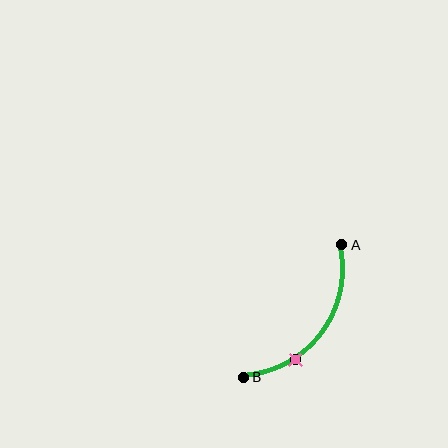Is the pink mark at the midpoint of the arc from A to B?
No. The pink mark lies on the arc but is closer to endpoint B. The arc midpoint would be at the point on the curve equidistant along the arc from both A and B.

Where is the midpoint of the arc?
The arc midpoint is the point on the curve farthest from the straight line joining A and B. It sits below and to the right of that line.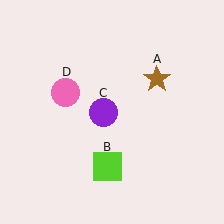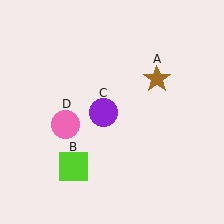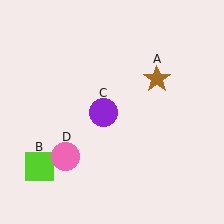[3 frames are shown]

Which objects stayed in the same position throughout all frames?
Brown star (object A) and purple circle (object C) remained stationary.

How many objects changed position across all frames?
2 objects changed position: lime square (object B), pink circle (object D).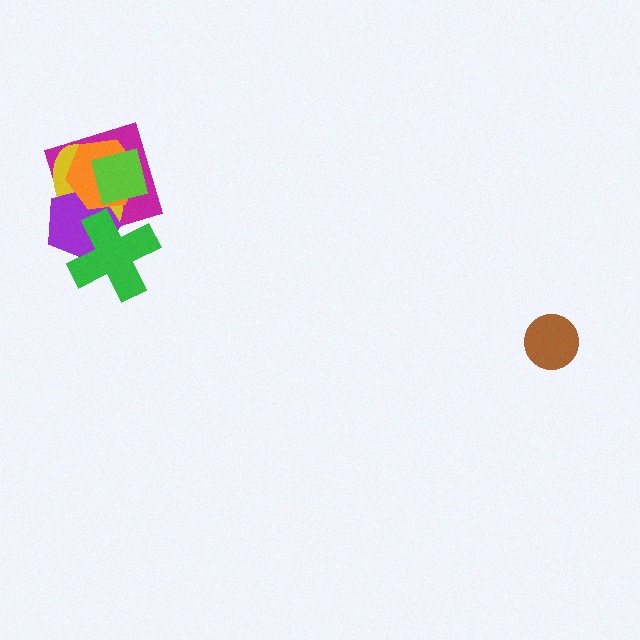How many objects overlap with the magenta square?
5 objects overlap with the magenta square.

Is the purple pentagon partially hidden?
Yes, it is partially covered by another shape.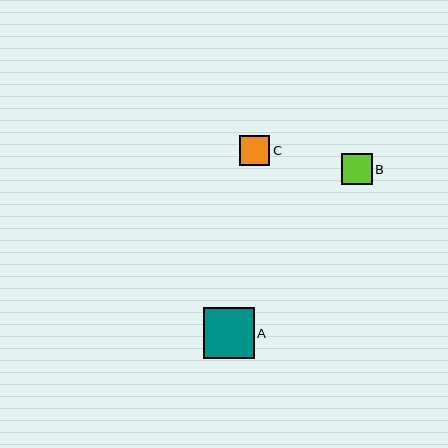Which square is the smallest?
Square C is the smallest with a size of approximately 31 pixels.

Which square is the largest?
Square A is the largest with a size of approximately 51 pixels.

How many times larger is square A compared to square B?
Square A is approximately 1.6 times the size of square B.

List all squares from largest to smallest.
From largest to smallest: A, B, C.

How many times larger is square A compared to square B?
Square A is approximately 1.6 times the size of square B.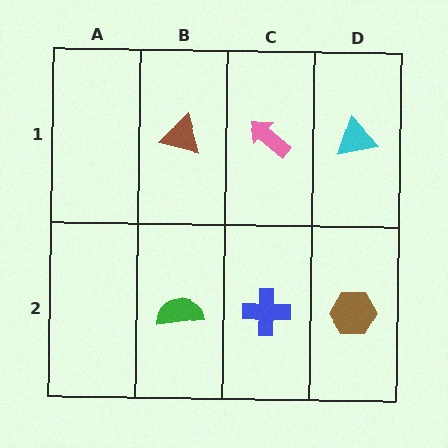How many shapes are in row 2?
3 shapes.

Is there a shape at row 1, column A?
No, that cell is empty.